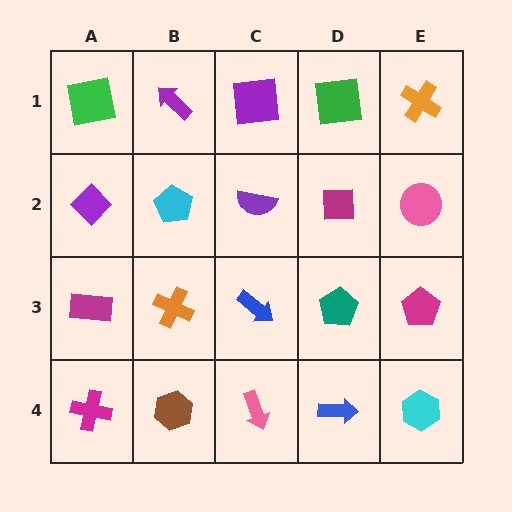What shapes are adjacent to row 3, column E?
A pink circle (row 2, column E), a cyan hexagon (row 4, column E), a teal pentagon (row 3, column D).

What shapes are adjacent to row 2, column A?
A green square (row 1, column A), a magenta rectangle (row 3, column A), a cyan pentagon (row 2, column B).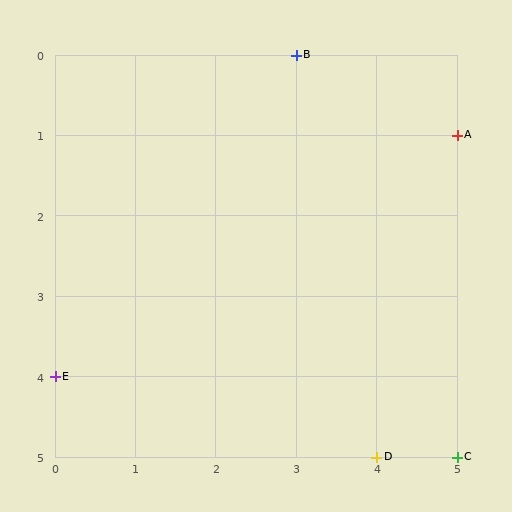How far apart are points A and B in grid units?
Points A and B are 2 columns and 1 row apart (about 2.2 grid units diagonally).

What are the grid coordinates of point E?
Point E is at grid coordinates (0, 4).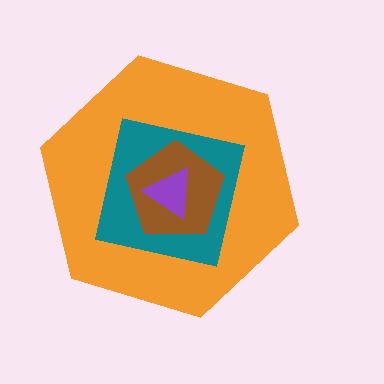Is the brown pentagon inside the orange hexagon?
Yes.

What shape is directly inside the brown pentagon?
The purple triangle.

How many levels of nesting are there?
4.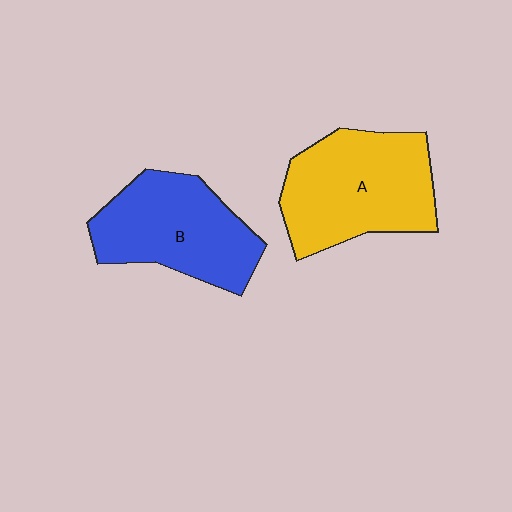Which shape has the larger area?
Shape A (yellow).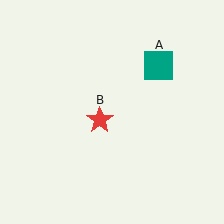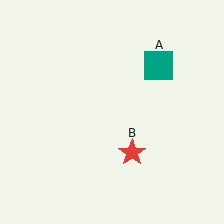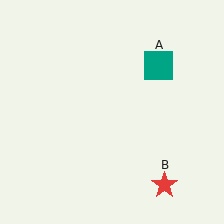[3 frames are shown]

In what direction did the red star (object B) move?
The red star (object B) moved down and to the right.